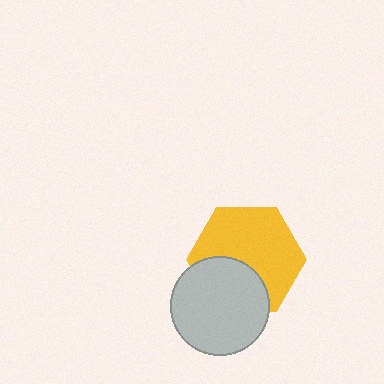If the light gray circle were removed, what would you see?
You would see the complete yellow hexagon.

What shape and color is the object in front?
The object in front is a light gray circle.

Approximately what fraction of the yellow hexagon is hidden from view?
Roughly 34% of the yellow hexagon is hidden behind the light gray circle.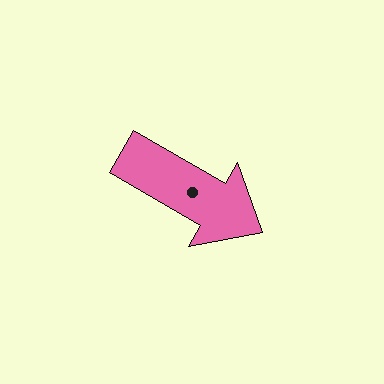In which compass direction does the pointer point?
Southeast.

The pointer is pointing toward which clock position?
Roughly 4 o'clock.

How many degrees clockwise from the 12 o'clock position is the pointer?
Approximately 120 degrees.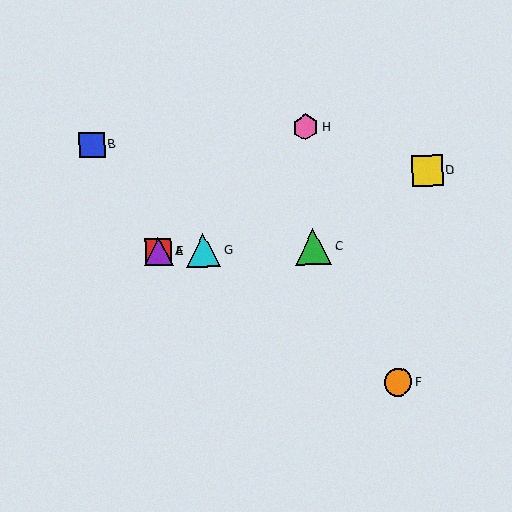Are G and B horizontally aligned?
No, G is at y≈250 and B is at y≈145.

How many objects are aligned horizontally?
4 objects (A, C, E, G) are aligned horizontally.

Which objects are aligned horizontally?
Objects A, C, E, G are aligned horizontally.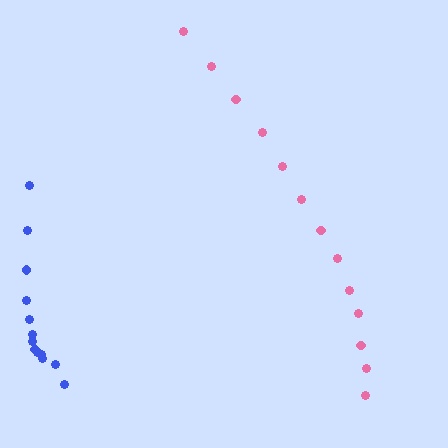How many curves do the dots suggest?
There are 2 distinct paths.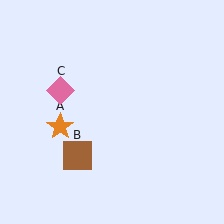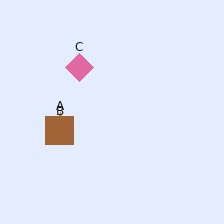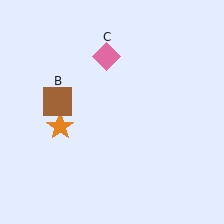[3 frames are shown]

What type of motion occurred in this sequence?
The brown square (object B), pink diamond (object C) rotated clockwise around the center of the scene.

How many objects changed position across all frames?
2 objects changed position: brown square (object B), pink diamond (object C).